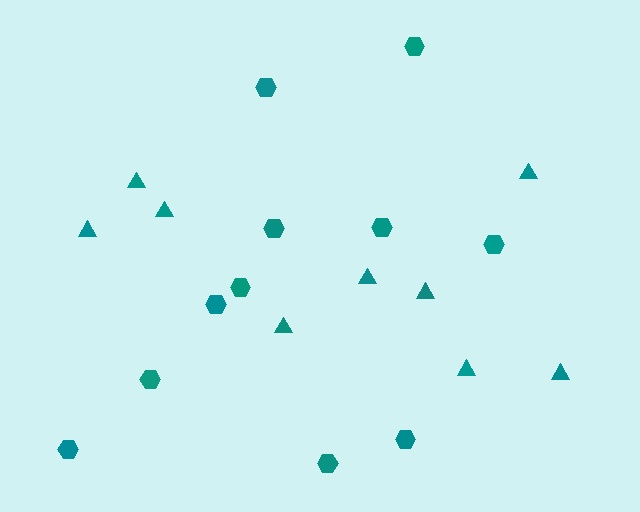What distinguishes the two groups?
There are 2 groups: one group of hexagons (11) and one group of triangles (9).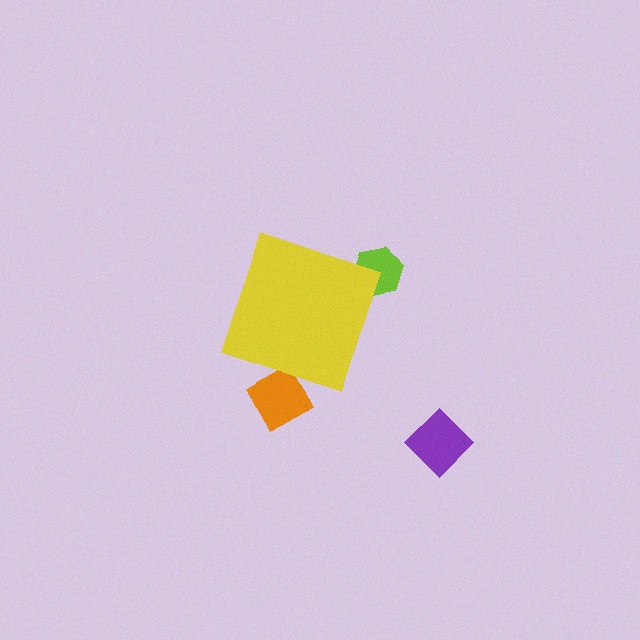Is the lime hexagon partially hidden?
Yes, the lime hexagon is partially hidden behind the yellow diamond.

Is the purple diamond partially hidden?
No, the purple diamond is fully visible.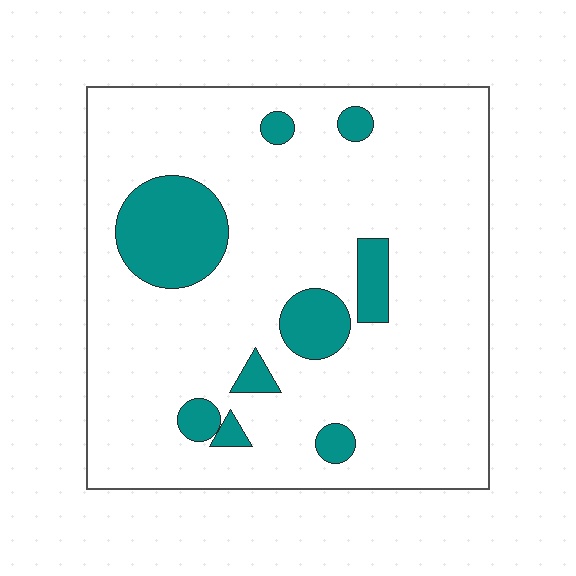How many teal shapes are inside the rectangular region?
9.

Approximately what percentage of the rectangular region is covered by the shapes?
Approximately 15%.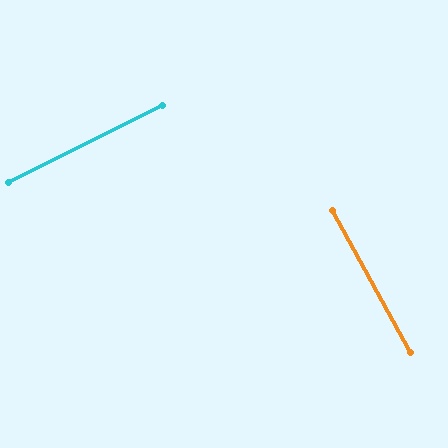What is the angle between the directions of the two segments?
Approximately 88 degrees.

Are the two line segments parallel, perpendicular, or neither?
Perpendicular — they meet at approximately 88°.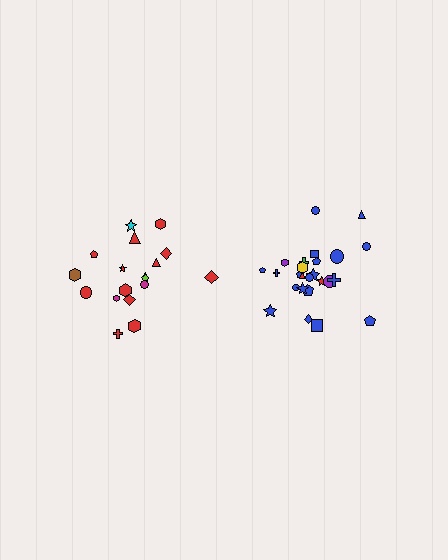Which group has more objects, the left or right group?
The right group.